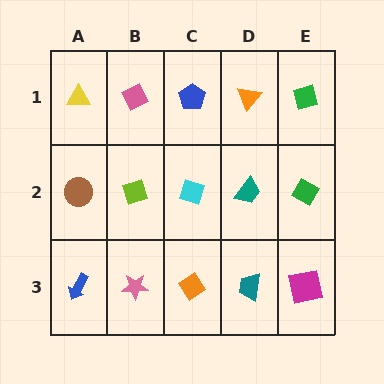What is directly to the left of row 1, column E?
An orange triangle.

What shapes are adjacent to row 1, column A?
A brown circle (row 2, column A), a pink diamond (row 1, column B).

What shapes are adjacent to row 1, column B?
A lime diamond (row 2, column B), a yellow triangle (row 1, column A), a blue pentagon (row 1, column C).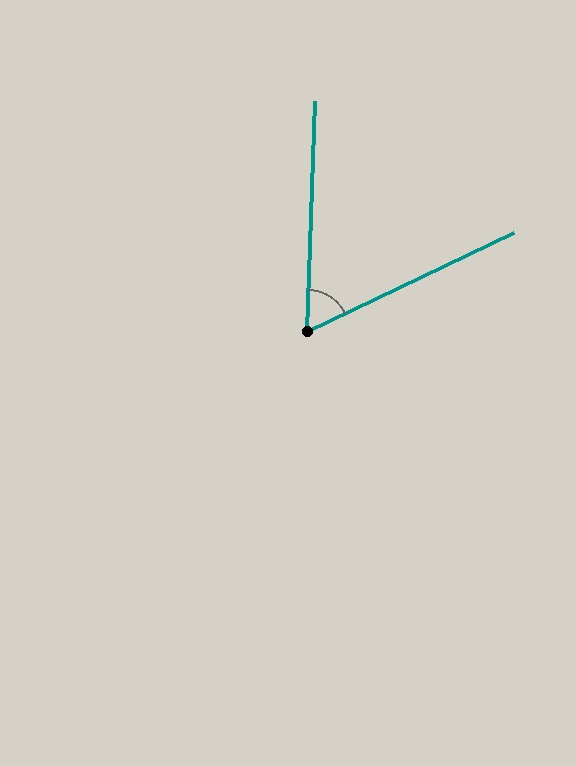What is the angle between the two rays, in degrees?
Approximately 63 degrees.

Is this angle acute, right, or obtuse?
It is acute.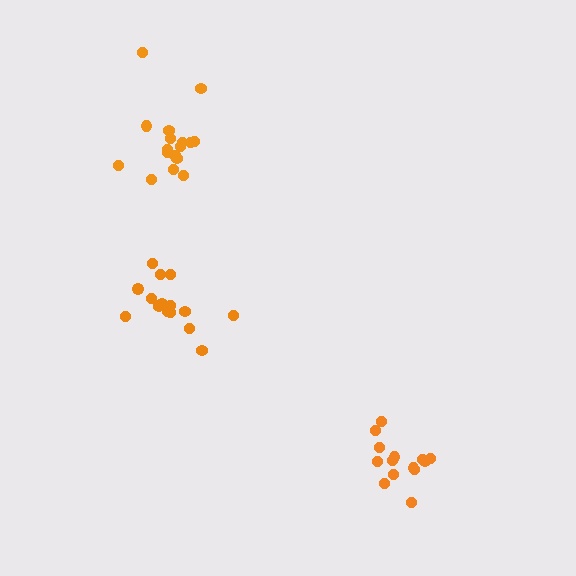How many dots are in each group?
Group 1: 14 dots, Group 2: 15 dots, Group 3: 17 dots (46 total).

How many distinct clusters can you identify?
There are 3 distinct clusters.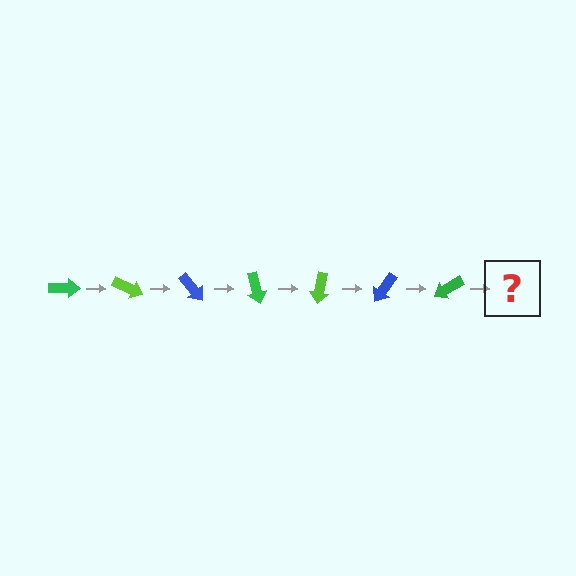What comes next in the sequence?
The next element should be a lime arrow, rotated 175 degrees from the start.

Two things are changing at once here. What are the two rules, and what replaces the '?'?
The two rules are that it rotates 25 degrees each step and the color cycles through green, lime, and blue. The '?' should be a lime arrow, rotated 175 degrees from the start.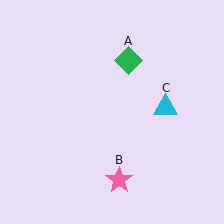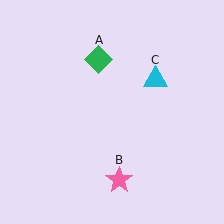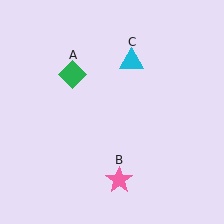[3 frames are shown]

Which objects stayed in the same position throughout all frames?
Pink star (object B) remained stationary.